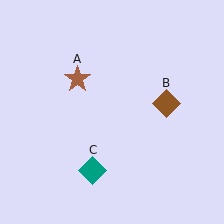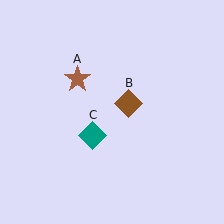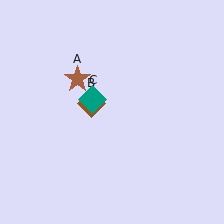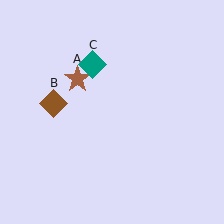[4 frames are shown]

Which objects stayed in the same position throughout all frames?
Brown star (object A) remained stationary.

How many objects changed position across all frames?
2 objects changed position: brown diamond (object B), teal diamond (object C).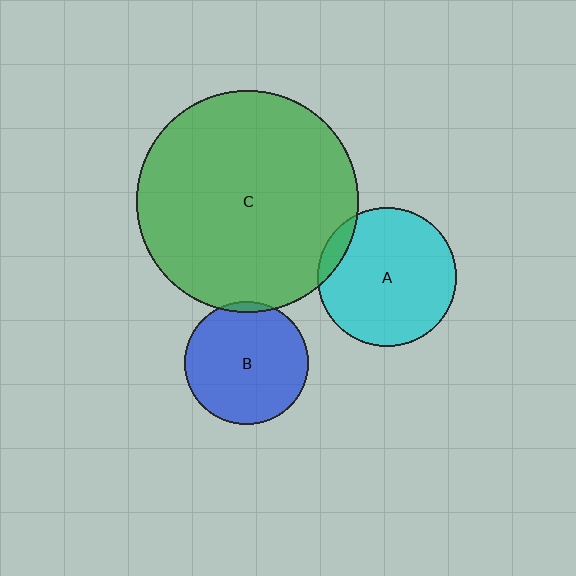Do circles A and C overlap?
Yes.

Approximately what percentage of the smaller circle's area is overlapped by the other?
Approximately 10%.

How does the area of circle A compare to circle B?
Approximately 1.3 times.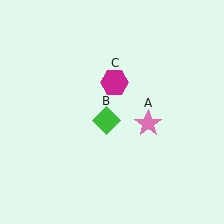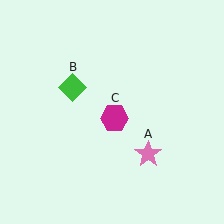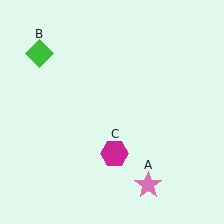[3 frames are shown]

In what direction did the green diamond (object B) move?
The green diamond (object B) moved up and to the left.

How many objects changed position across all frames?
3 objects changed position: pink star (object A), green diamond (object B), magenta hexagon (object C).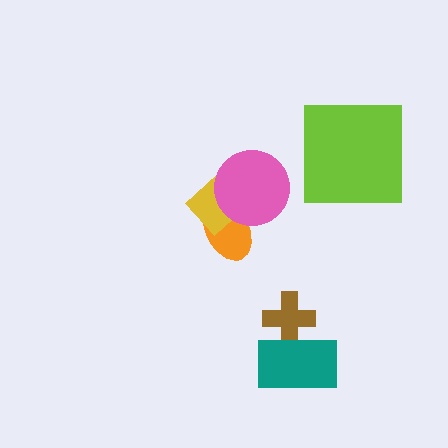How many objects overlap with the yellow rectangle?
2 objects overlap with the yellow rectangle.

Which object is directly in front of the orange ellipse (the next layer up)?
The yellow rectangle is directly in front of the orange ellipse.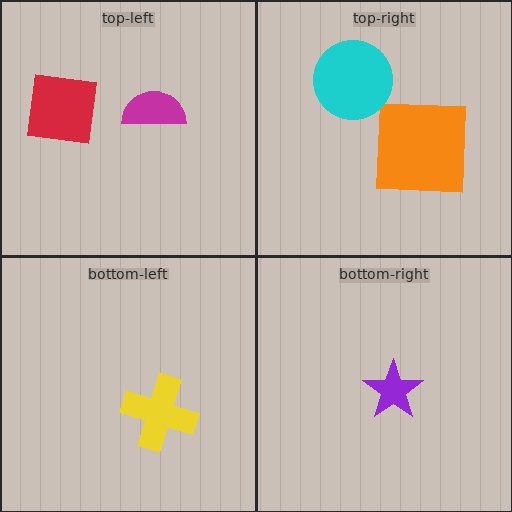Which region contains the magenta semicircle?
The top-left region.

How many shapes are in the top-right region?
2.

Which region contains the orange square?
The top-right region.